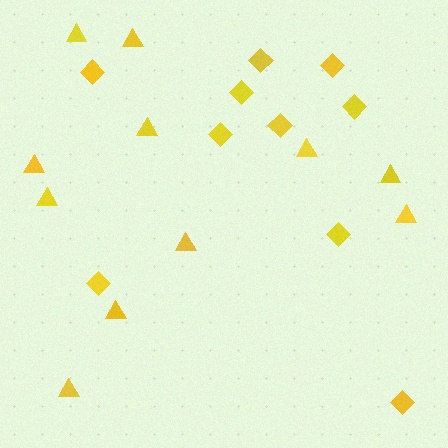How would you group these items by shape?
There are 2 groups: one group of triangles (11) and one group of diamonds (10).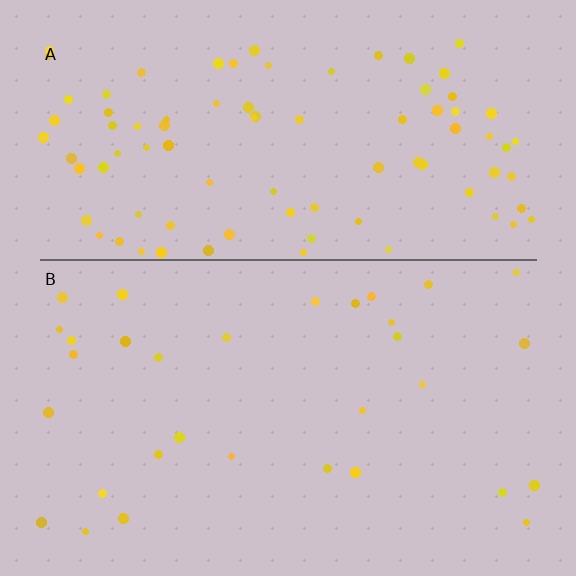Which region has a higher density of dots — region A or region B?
A (the top).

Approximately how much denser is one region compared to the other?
Approximately 2.9× — region A over region B.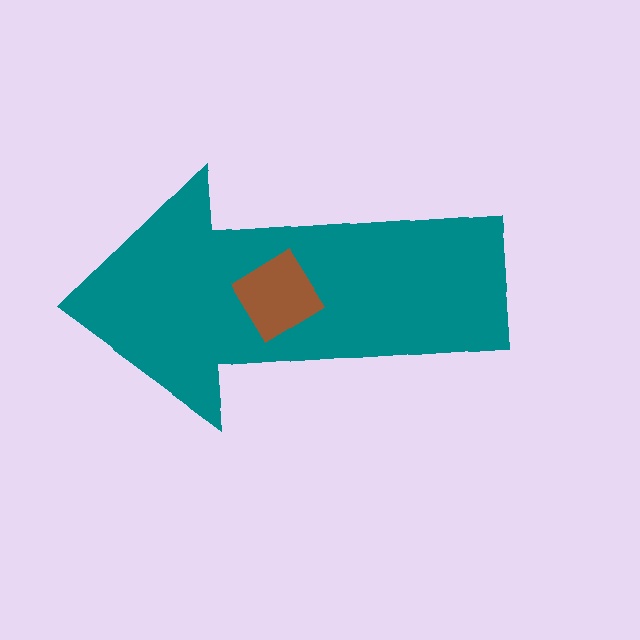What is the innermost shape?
The brown diamond.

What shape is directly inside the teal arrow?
The brown diamond.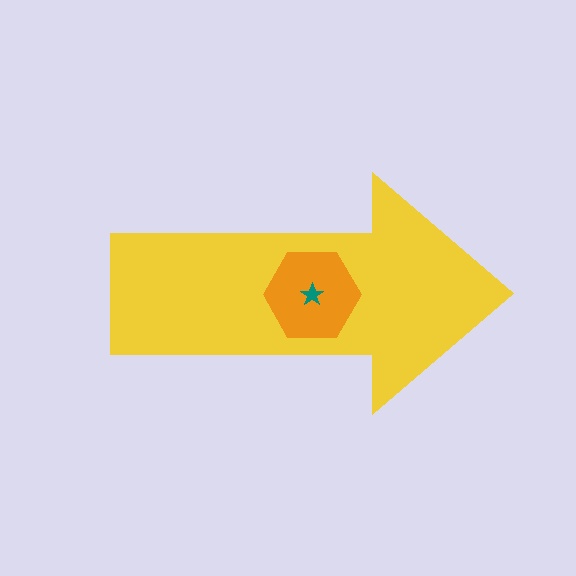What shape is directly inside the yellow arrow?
The orange hexagon.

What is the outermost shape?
The yellow arrow.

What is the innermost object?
The teal star.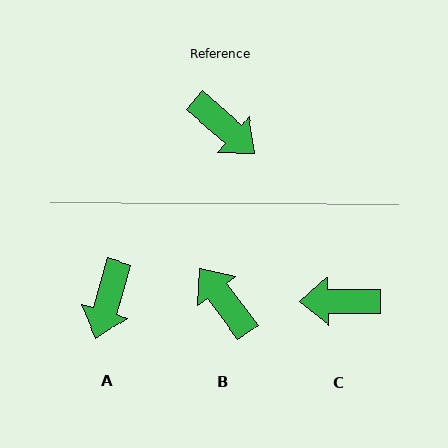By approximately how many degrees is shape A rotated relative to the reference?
Approximately 65 degrees clockwise.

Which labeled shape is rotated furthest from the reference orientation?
B, about 169 degrees away.